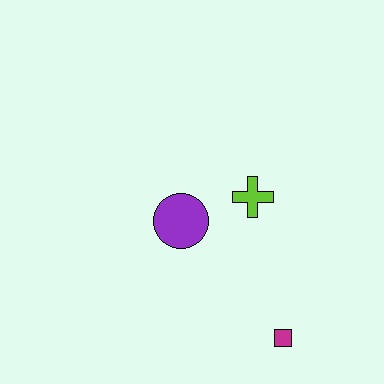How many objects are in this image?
There are 3 objects.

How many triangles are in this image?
There are no triangles.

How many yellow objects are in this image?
There are no yellow objects.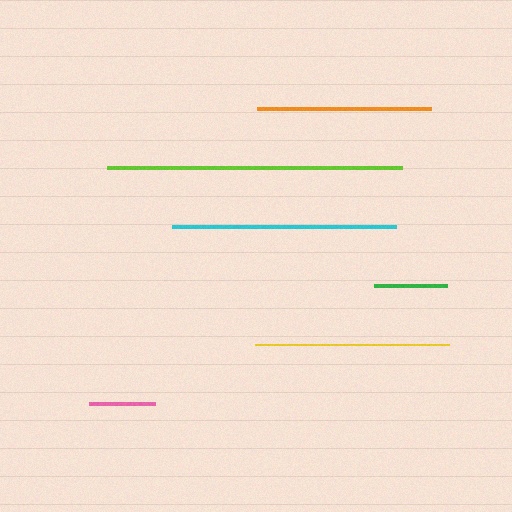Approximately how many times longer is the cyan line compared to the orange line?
The cyan line is approximately 1.3 times the length of the orange line.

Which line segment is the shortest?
The pink line is the shortest at approximately 65 pixels.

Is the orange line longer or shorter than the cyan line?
The cyan line is longer than the orange line.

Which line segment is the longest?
The lime line is the longest at approximately 295 pixels.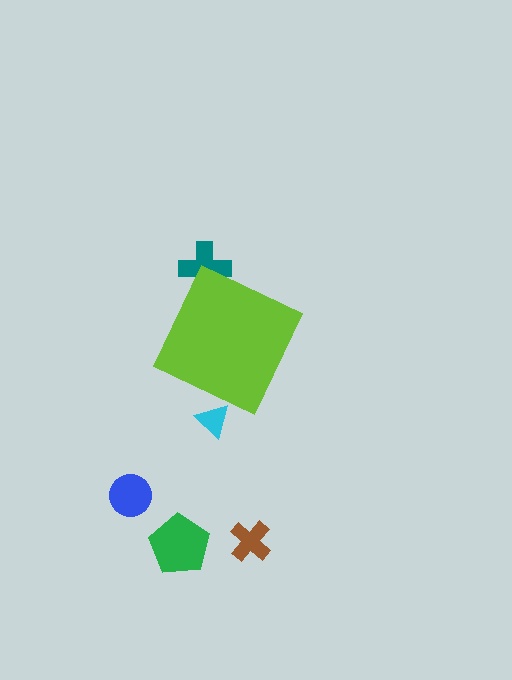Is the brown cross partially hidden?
No, the brown cross is fully visible.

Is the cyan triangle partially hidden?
Yes, the cyan triangle is partially hidden behind the lime diamond.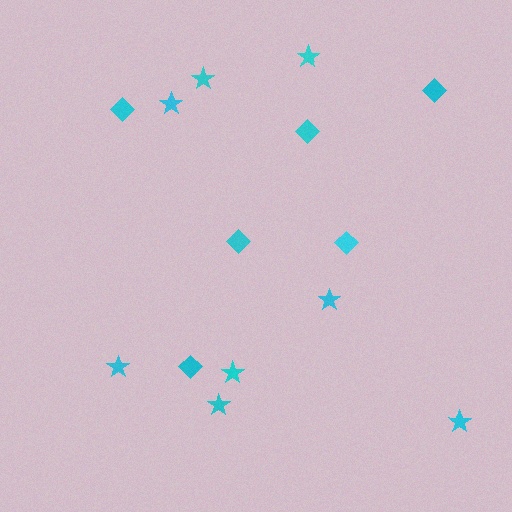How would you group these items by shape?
There are 2 groups: one group of stars (8) and one group of diamonds (6).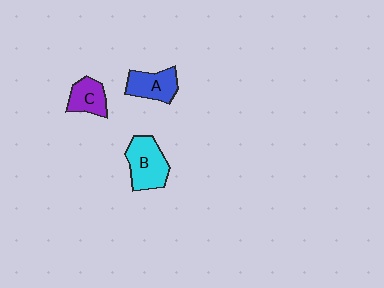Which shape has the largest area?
Shape B (cyan).